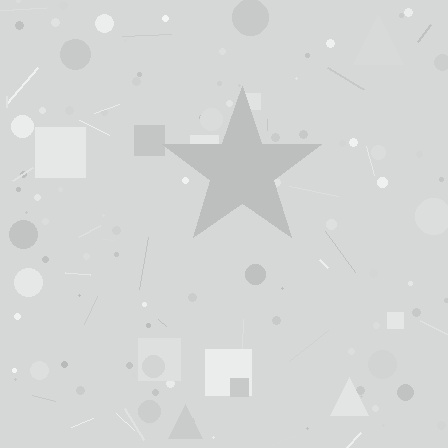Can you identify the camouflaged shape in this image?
The camouflaged shape is a star.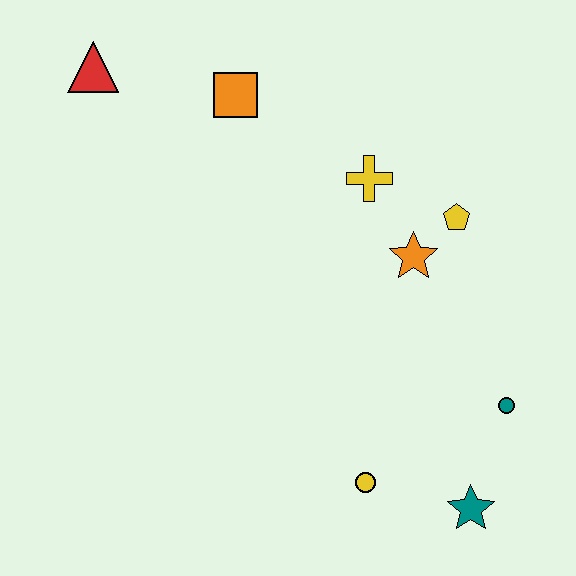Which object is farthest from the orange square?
The teal star is farthest from the orange square.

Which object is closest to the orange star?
The yellow pentagon is closest to the orange star.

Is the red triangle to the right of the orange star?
No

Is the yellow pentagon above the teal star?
Yes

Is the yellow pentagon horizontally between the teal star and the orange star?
Yes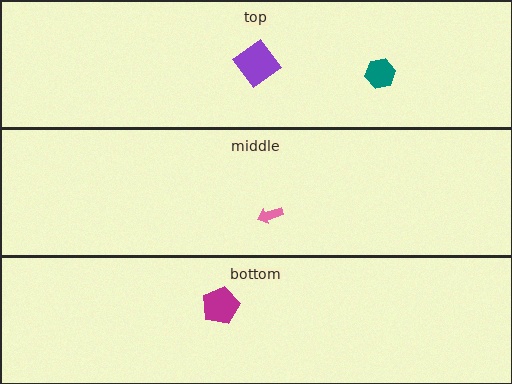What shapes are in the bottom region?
The magenta pentagon.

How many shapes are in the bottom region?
1.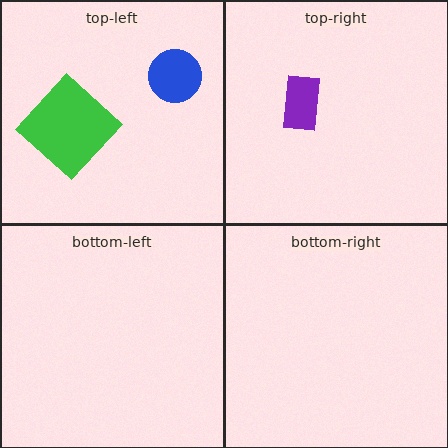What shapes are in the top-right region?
The purple rectangle.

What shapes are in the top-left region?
The green diamond, the blue circle.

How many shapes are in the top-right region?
1.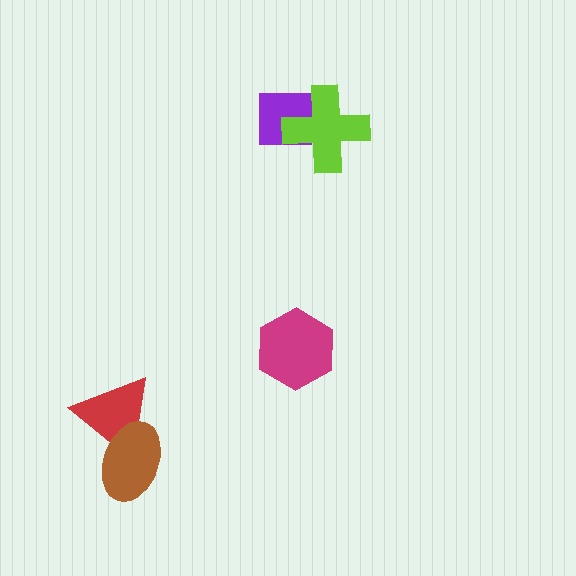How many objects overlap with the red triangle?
1 object overlaps with the red triangle.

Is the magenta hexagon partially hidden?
No, no other shape covers it.